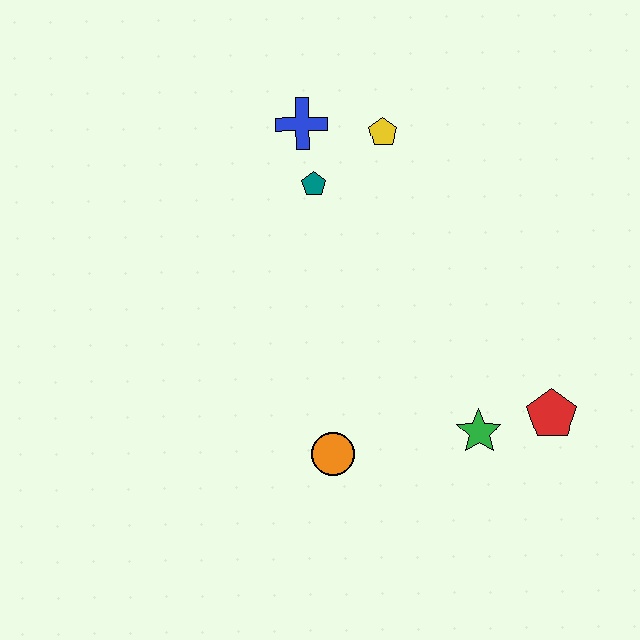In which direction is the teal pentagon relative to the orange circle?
The teal pentagon is above the orange circle.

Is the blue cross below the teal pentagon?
No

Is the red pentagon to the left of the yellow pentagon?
No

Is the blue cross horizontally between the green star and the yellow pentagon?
No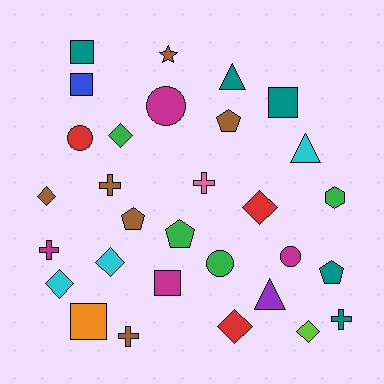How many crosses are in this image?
There are 5 crosses.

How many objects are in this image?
There are 30 objects.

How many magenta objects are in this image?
There are 4 magenta objects.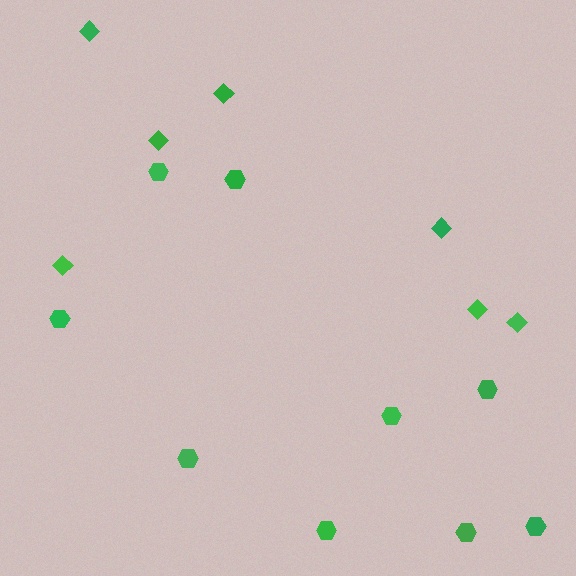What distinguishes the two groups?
There are 2 groups: one group of hexagons (9) and one group of diamonds (7).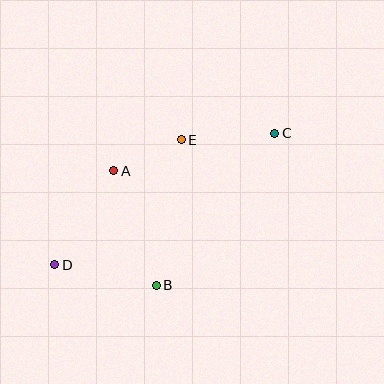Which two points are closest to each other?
Points A and E are closest to each other.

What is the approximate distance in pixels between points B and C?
The distance between B and C is approximately 193 pixels.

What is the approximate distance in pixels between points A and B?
The distance between A and B is approximately 122 pixels.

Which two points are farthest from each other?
Points C and D are farthest from each other.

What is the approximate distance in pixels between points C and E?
The distance between C and E is approximately 93 pixels.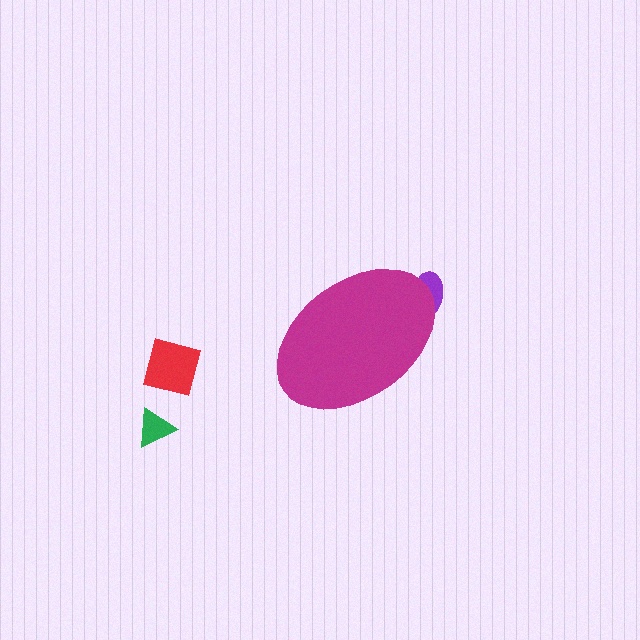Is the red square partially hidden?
No, the red square is fully visible.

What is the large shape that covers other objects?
A magenta ellipse.